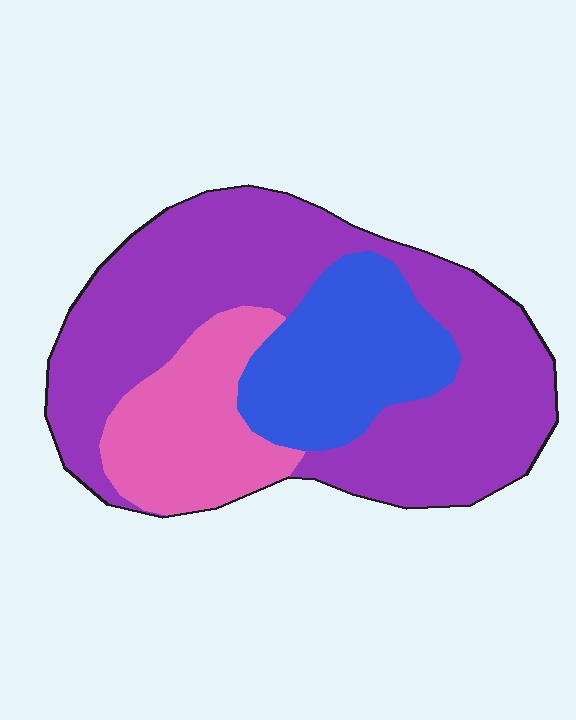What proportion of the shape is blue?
Blue covers around 20% of the shape.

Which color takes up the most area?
Purple, at roughly 60%.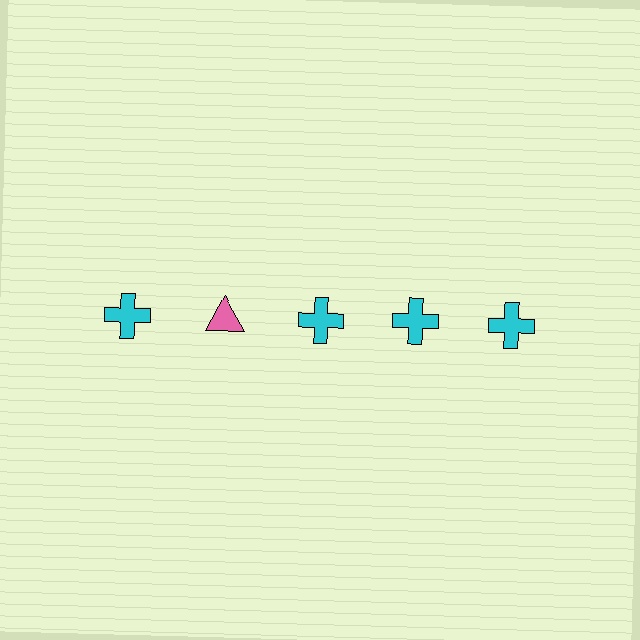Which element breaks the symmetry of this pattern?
The pink triangle in the top row, second from left column breaks the symmetry. All other shapes are cyan crosses.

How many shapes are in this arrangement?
There are 5 shapes arranged in a grid pattern.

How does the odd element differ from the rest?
It differs in both color (pink instead of cyan) and shape (triangle instead of cross).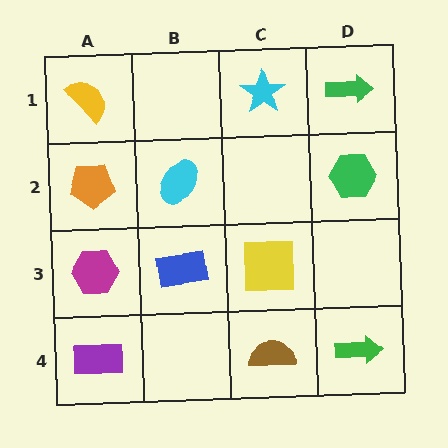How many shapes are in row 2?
3 shapes.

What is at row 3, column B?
A blue rectangle.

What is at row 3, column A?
A magenta hexagon.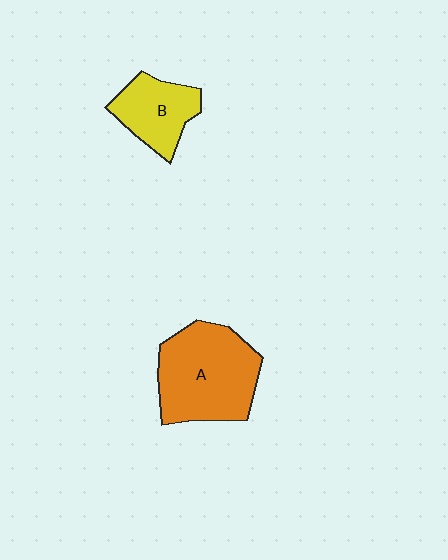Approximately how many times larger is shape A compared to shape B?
Approximately 1.8 times.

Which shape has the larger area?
Shape A (orange).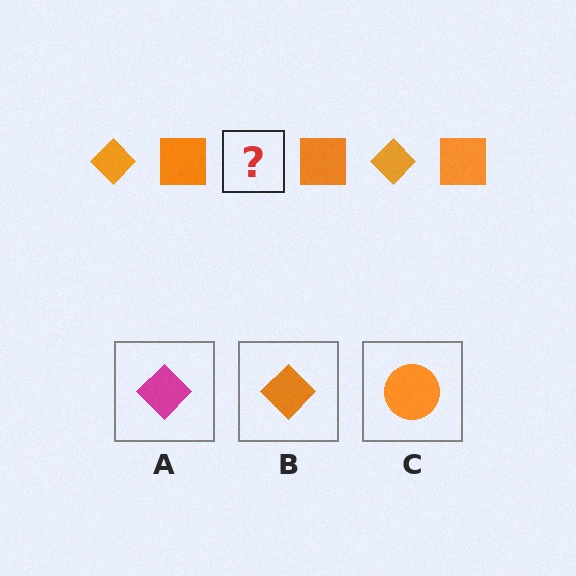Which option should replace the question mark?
Option B.